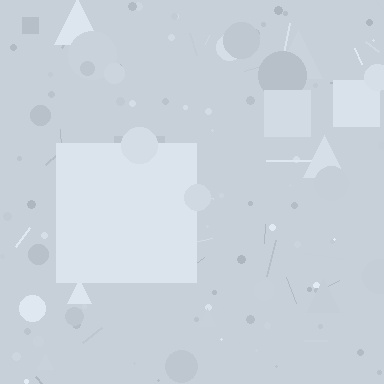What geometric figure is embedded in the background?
A square is embedded in the background.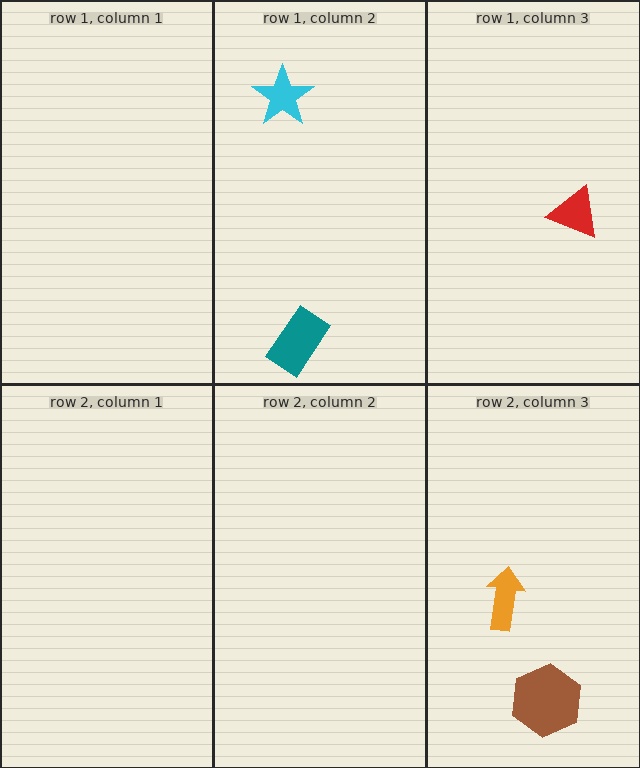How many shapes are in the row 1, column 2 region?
2.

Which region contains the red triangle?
The row 1, column 3 region.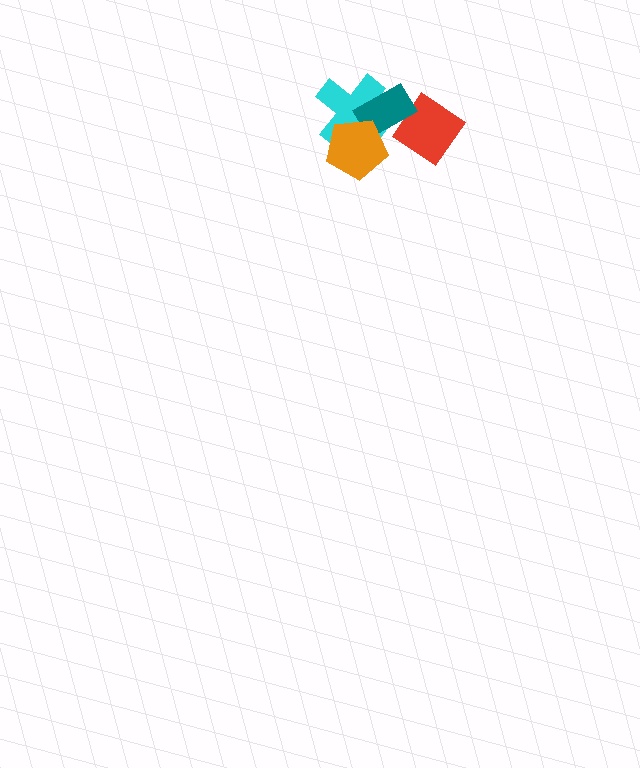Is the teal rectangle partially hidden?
Yes, it is partially covered by another shape.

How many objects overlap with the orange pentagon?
2 objects overlap with the orange pentagon.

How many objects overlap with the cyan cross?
2 objects overlap with the cyan cross.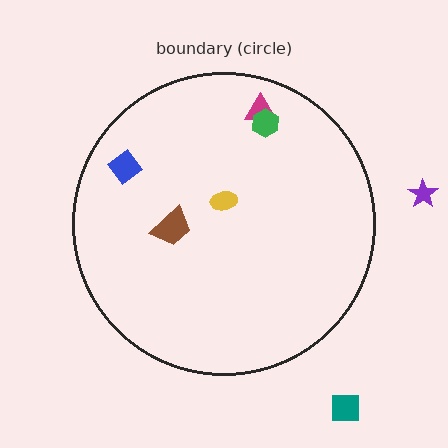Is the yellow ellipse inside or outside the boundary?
Inside.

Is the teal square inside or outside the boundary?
Outside.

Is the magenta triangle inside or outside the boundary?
Inside.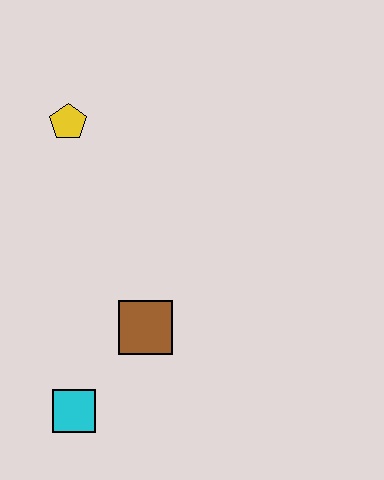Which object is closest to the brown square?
The cyan square is closest to the brown square.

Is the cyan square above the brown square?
No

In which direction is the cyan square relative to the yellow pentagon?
The cyan square is below the yellow pentagon.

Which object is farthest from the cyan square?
The yellow pentagon is farthest from the cyan square.